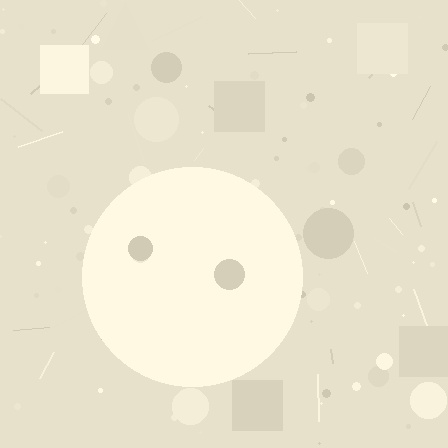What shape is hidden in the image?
A circle is hidden in the image.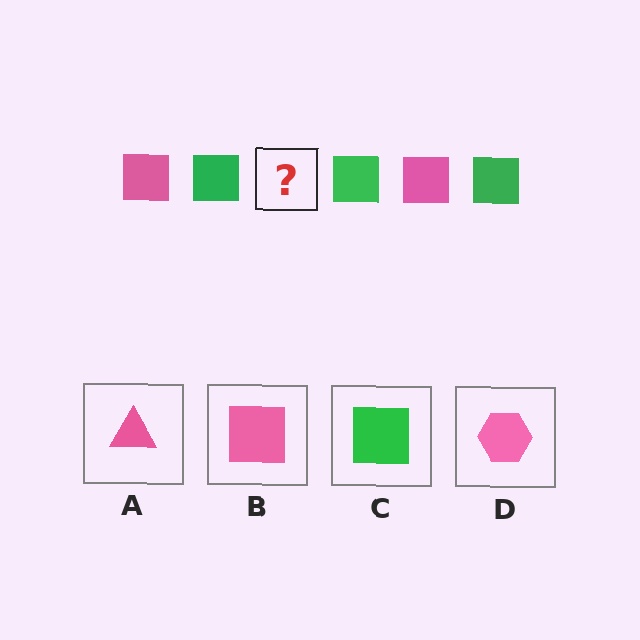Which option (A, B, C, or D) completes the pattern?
B.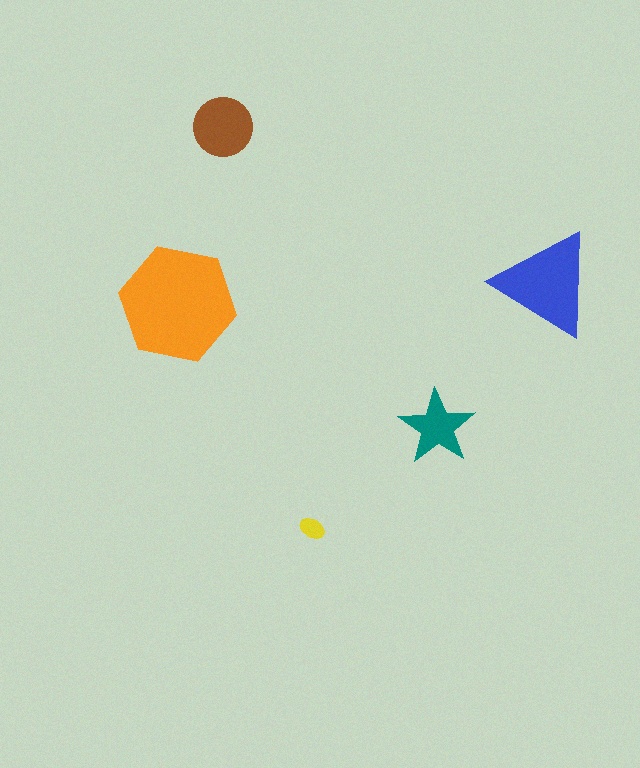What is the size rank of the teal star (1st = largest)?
4th.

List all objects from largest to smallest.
The orange hexagon, the blue triangle, the brown circle, the teal star, the yellow ellipse.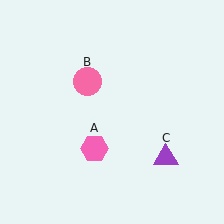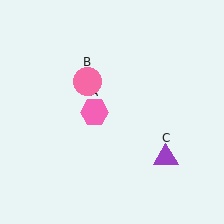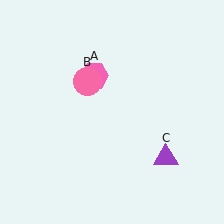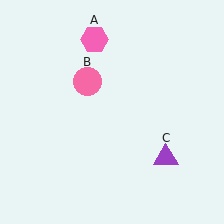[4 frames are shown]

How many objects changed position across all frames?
1 object changed position: pink hexagon (object A).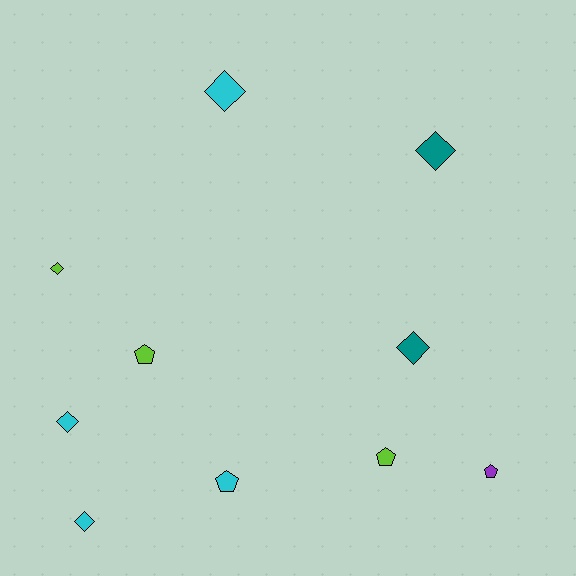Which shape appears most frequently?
Diamond, with 6 objects.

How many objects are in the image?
There are 10 objects.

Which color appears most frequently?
Cyan, with 4 objects.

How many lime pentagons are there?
There are 2 lime pentagons.